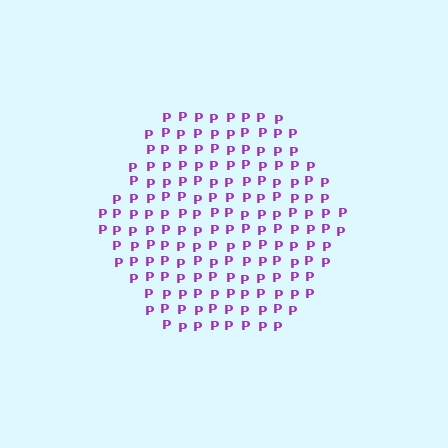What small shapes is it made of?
It is made of small letter P's.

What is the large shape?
The large shape is a hexagon.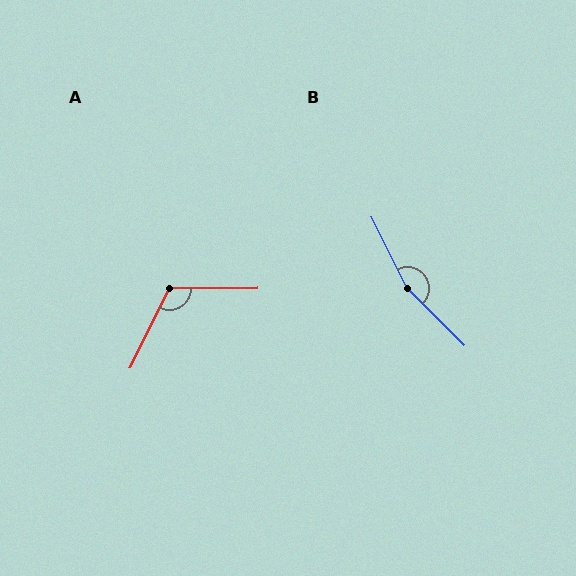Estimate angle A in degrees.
Approximately 116 degrees.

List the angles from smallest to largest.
A (116°), B (161°).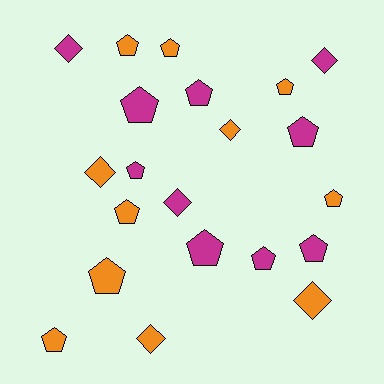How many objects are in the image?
There are 21 objects.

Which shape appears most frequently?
Pentagon, with 14 objects.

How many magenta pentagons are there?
There are 7 magenta pentagons.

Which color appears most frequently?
Orange, with 11 objects.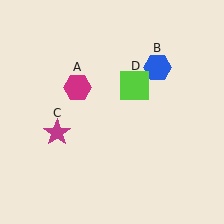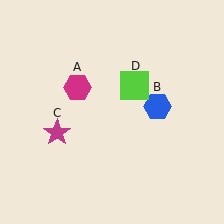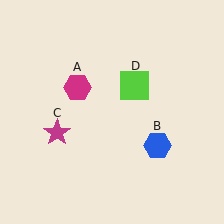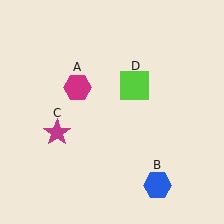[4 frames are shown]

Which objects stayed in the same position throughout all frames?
Magenta hexagon (object A) and magenta star (object C) and lime square (object D) remained stationary.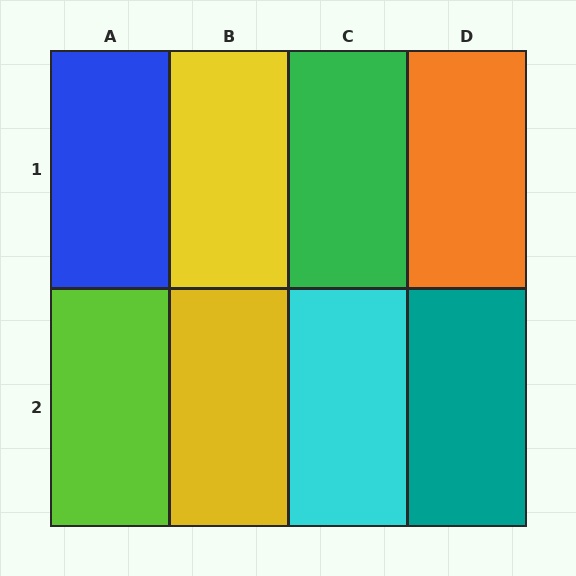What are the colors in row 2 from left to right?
Lime, yellow, cyan, teal.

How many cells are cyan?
1 cell is cyan.